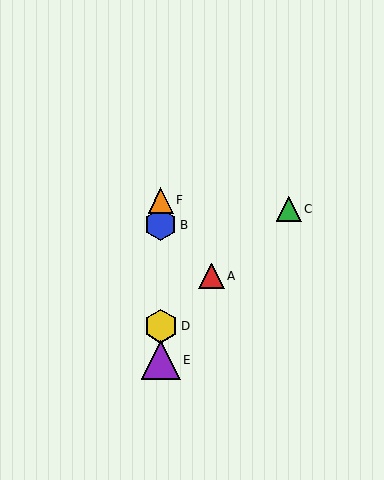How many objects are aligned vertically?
4 objects (B, D, E, F) are aligned vertically.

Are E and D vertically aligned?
Yes, both are at x≈161.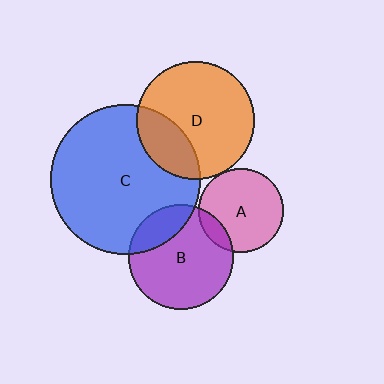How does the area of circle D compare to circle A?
Approximately 2.0 times.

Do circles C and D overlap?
Yes.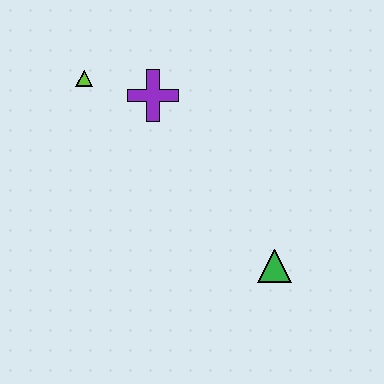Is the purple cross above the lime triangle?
No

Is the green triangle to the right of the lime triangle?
Yes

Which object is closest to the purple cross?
The lime triangle is closest to the purple cross.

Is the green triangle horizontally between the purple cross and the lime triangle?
No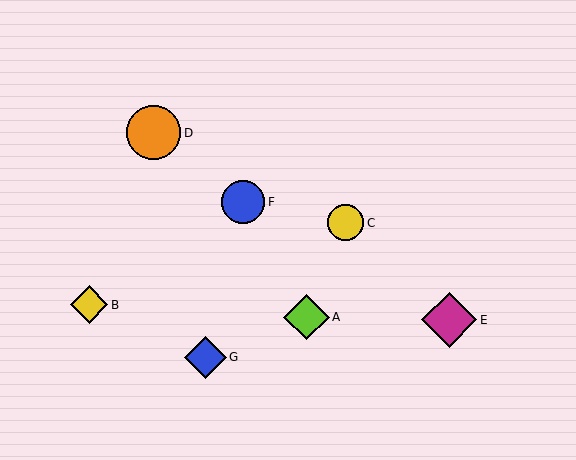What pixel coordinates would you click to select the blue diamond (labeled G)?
Click at (205, 357) to select the blue diamond G.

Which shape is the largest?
The magenta diamond (labeled E) is the largest.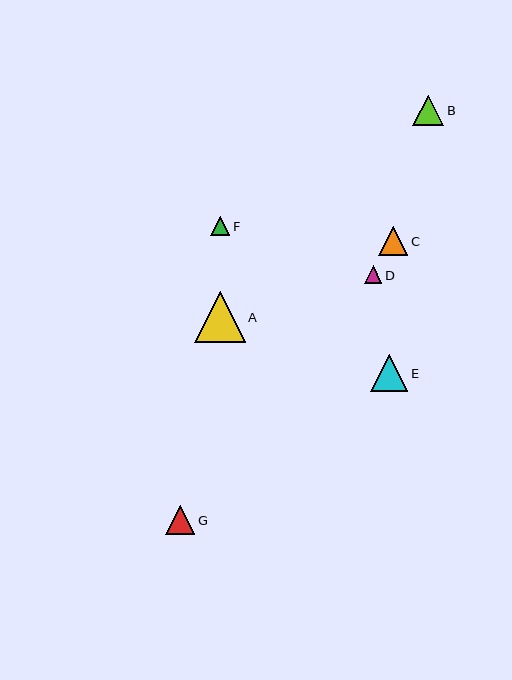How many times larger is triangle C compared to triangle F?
Triangle C is approximately 1.5 times the size of triangle F.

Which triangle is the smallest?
Triangle D is the smallest with a size of approximately 17 pixels.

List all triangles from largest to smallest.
From largest to smallest: A, E, B, G, C, F, D.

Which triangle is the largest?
Triangle A is the largest with a size of approximately 50 pixels.